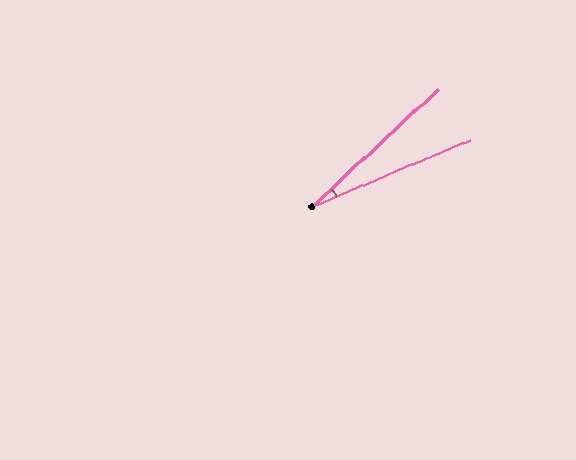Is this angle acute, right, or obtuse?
It is acute.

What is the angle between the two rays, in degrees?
Approximately 20 degrees.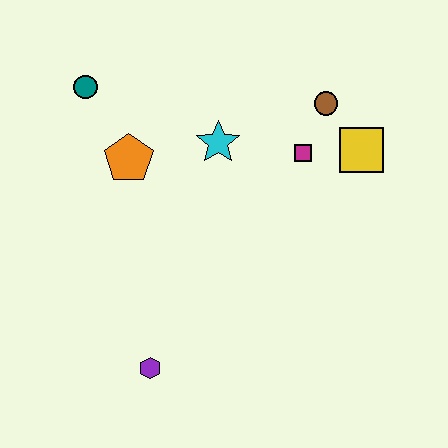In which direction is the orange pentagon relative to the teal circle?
The orange pentagon is below the teal circle.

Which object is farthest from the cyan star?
The purple hexagon is farthest from the cyan star.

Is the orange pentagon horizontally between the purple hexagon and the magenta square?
No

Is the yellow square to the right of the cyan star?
Yes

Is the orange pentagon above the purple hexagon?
Yes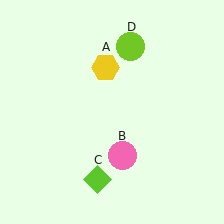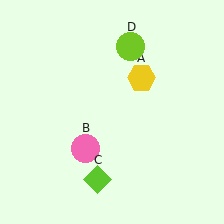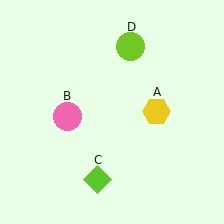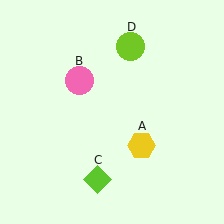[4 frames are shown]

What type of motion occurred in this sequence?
The yellow hexagon (object A), pink circle (object B) rotated clockwise around the center of the scene.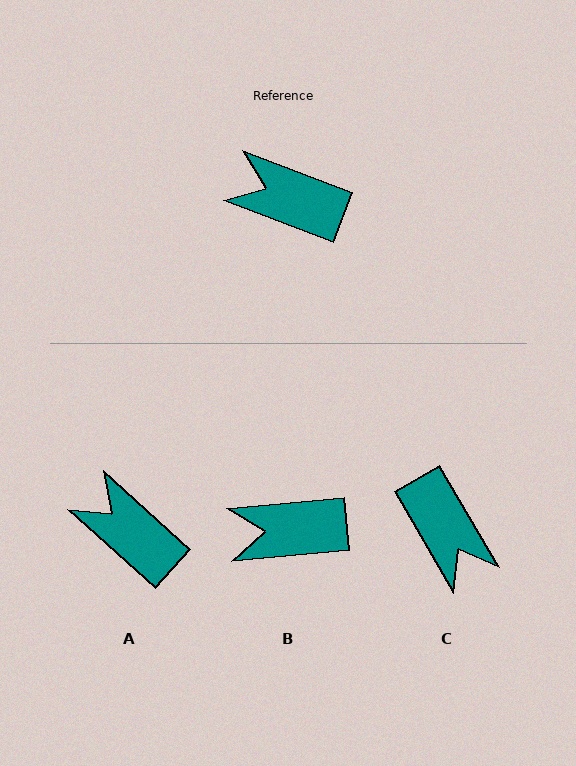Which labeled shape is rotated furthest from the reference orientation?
C, about 141 degrees away.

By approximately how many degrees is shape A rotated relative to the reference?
Approximately 21 degrees clockwise.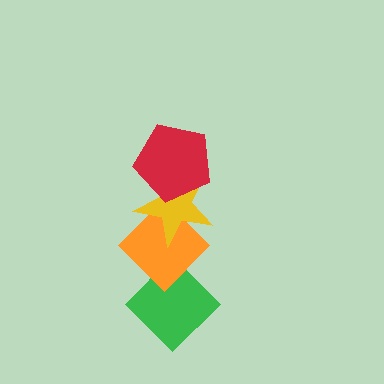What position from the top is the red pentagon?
The red pentagon is 1st from the top.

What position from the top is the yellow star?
The yellow star is 2nd from the top.